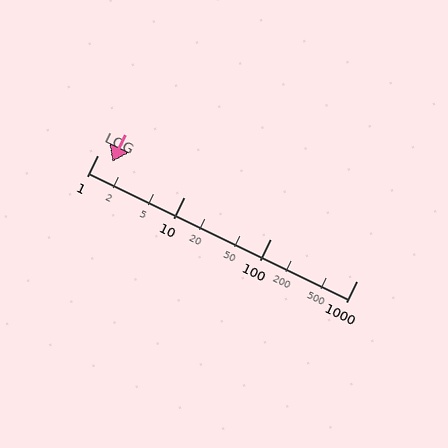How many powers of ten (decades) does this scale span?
The scale spans 3 decades, from 1 to 1000.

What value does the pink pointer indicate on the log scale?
The pointer indicates approximately 1.5.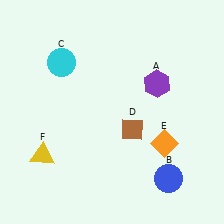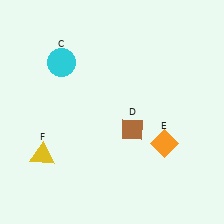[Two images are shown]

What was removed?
The blue circle (B), the purple hexagon (A) were removed in Image 2.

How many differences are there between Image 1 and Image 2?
There are 2 differences between the two images.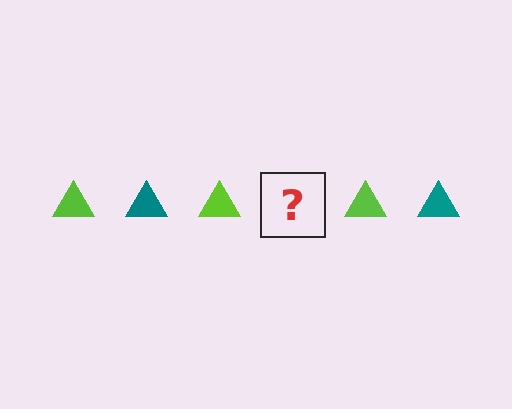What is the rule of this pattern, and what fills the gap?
The rule is that the pattern cycles through lime, teal triangles. The gap should be filled with a teal triangle.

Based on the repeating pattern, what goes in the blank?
The blank should be a teal triangle.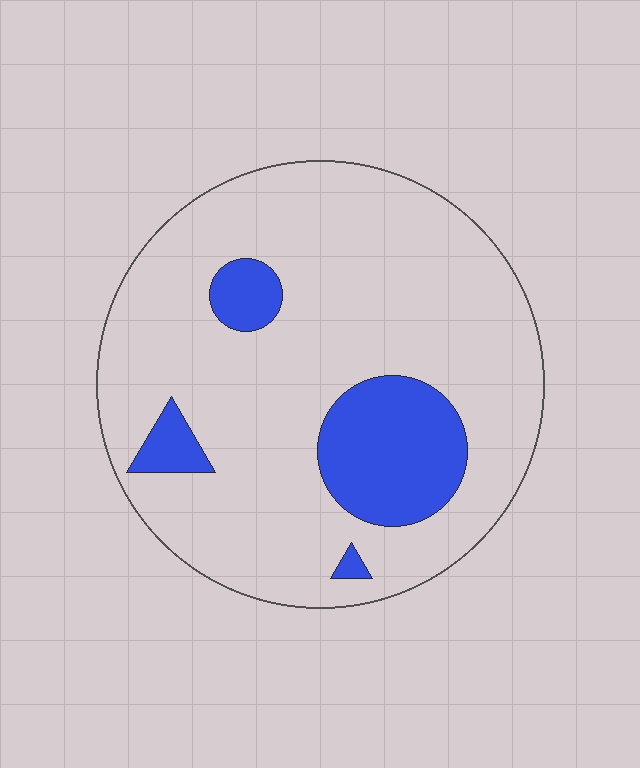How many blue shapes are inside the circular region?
4.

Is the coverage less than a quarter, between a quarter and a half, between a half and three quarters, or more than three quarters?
Less than a quarter.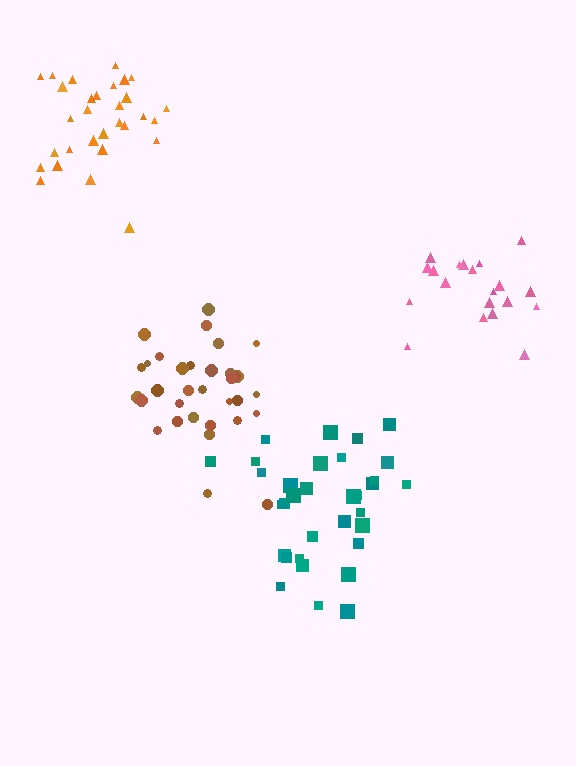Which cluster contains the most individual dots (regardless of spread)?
Brown (33).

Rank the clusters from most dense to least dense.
brown, orange, pink, teal.